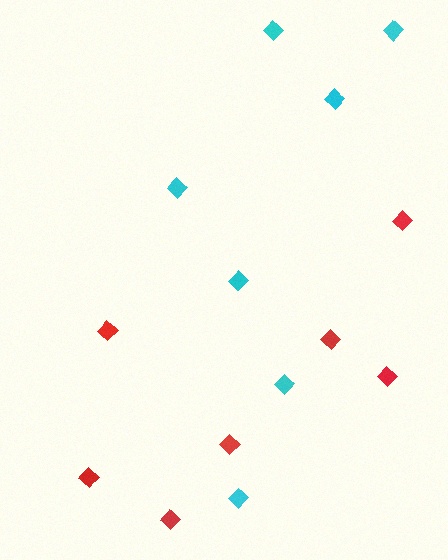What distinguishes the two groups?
There are 2 groups: one group of cyan diamonds (7) and one group of red diamonds (7).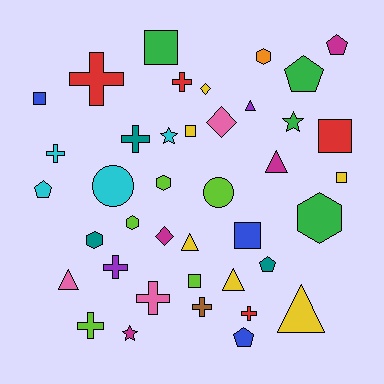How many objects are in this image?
There are 40 objects.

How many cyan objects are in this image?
There are 4 cyan objects.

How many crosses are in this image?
There are 9 crosses.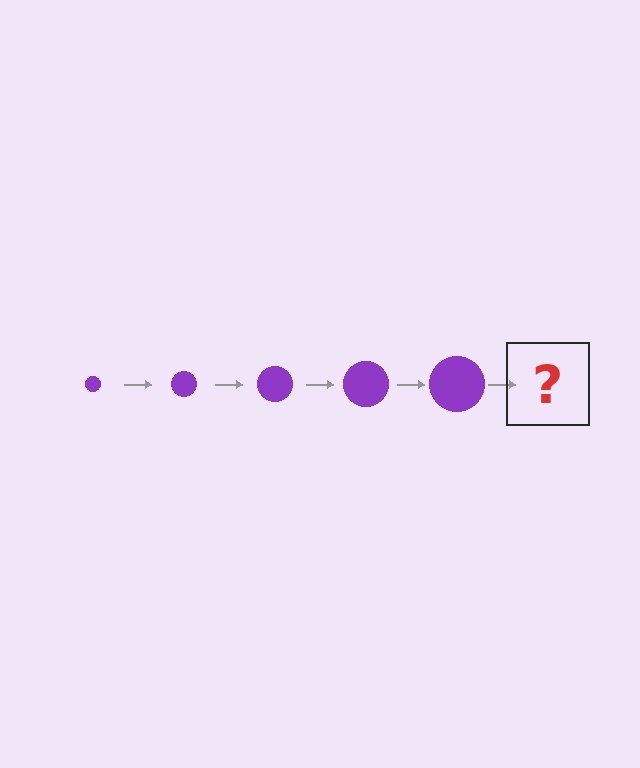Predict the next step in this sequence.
The next step is a purple circle, larger than the previous one.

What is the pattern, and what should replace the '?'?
The pattern is that the circle gets progressively larger each step. The '?' should be a purple circle, larger than the previous one.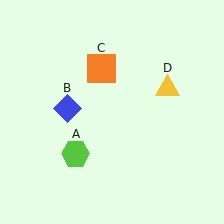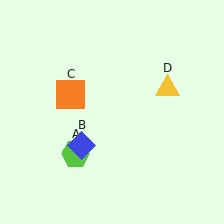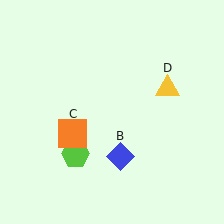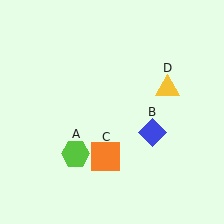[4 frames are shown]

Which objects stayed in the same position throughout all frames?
Lime hexagon (object A) and yellow triangle (object D) remained stationary.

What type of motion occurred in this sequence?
The blue diamond (object B), orange square (object C) rotated counterclockwise around the center of the scene.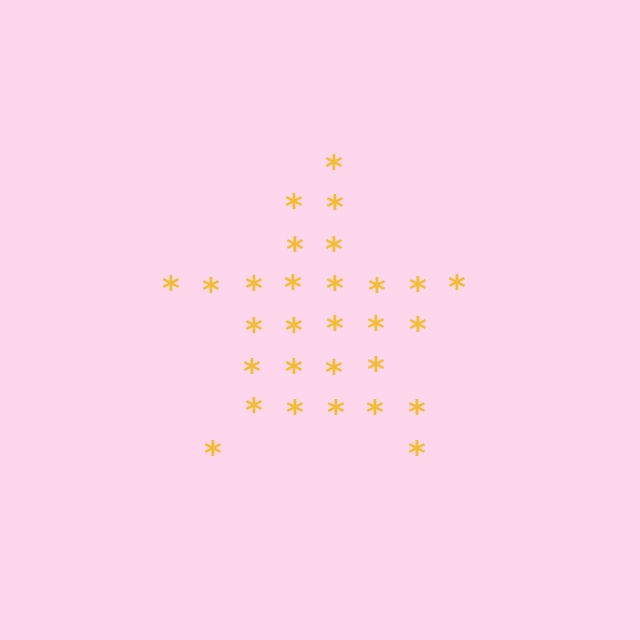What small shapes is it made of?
It is made of small asterisks.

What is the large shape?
The large shape is a star.